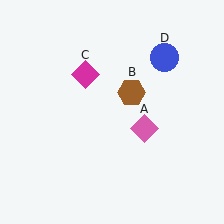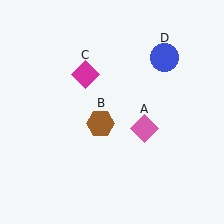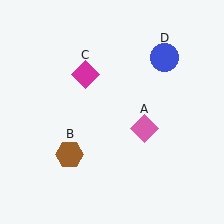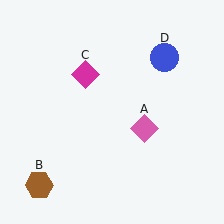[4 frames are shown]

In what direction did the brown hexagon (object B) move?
The brown hexagon (object B) moved down and to the left.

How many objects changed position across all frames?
1 object changed position: brown hexagon (object B).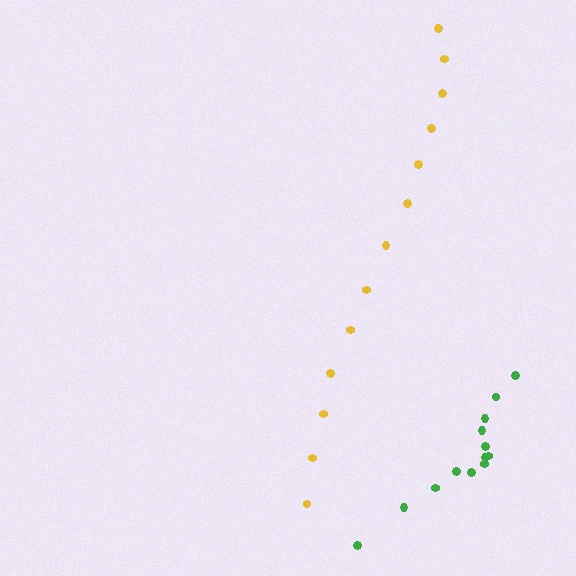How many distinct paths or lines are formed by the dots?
There are 2 distinct paths.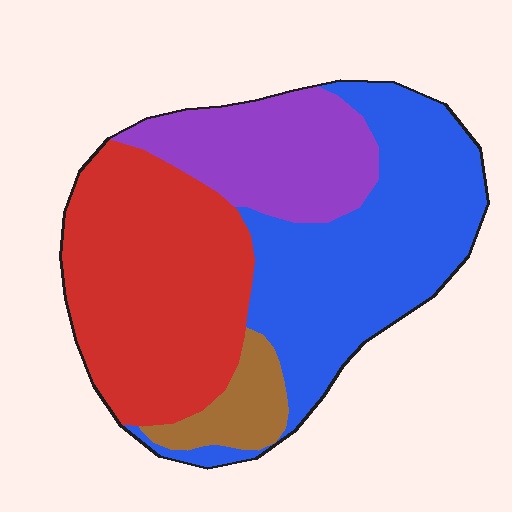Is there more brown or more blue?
Blue.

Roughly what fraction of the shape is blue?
Blue takes up about three eighths (3/8) of the shape.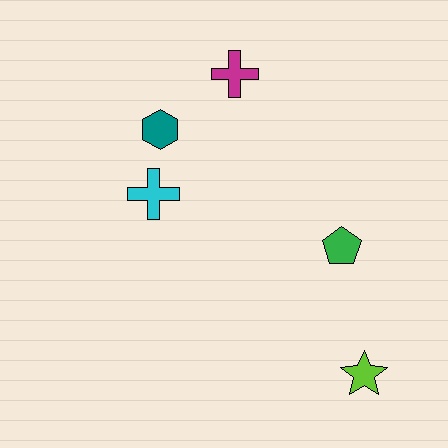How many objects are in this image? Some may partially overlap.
There are 5 objects.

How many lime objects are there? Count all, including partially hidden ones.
There is 1 lime object.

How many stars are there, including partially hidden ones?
There is 1 star.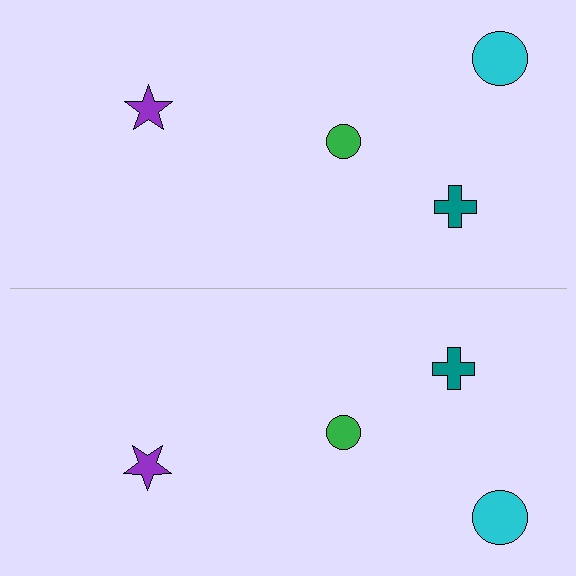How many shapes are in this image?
There are 8 shapes in this image.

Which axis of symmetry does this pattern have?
The pattern has a horizontal axis of symmetry running through the center of the image.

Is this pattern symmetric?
Yes, this pattern has bilateral (reflection) symmetry.